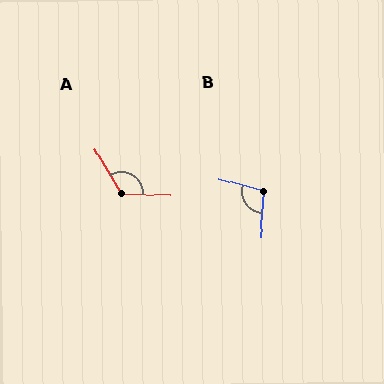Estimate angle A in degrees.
Approximately 124 degrees.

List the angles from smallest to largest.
B (101°), A (124°).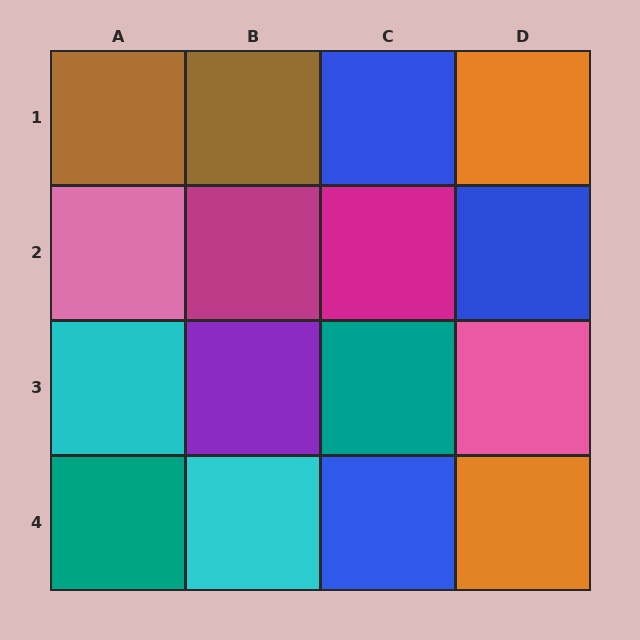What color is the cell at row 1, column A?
Brown.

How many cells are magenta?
2 cells are magenta.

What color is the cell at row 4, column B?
Cyan.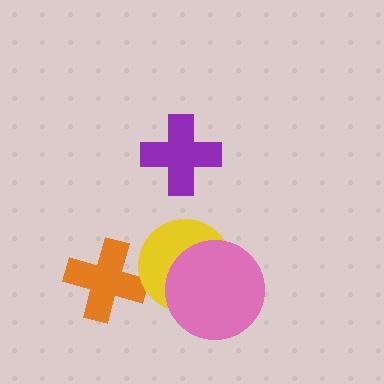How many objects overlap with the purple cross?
0 objects overlap with the purple cross.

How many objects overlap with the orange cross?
0 objects overlap with the orange cross.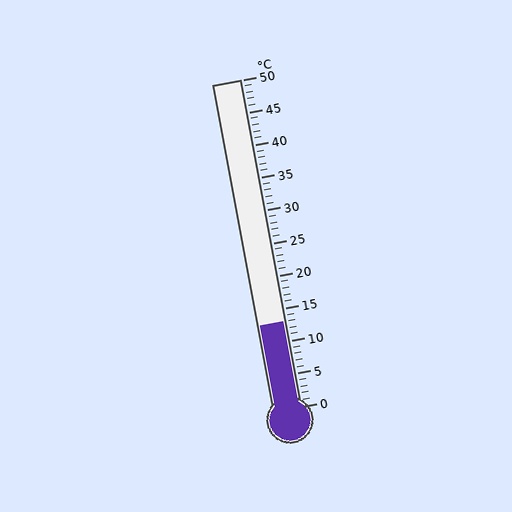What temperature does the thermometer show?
The thermometer shows approximately 13°C.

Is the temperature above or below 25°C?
The temperature is below 25°C.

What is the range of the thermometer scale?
The thermometer scale ranges from 0°C to 50°C.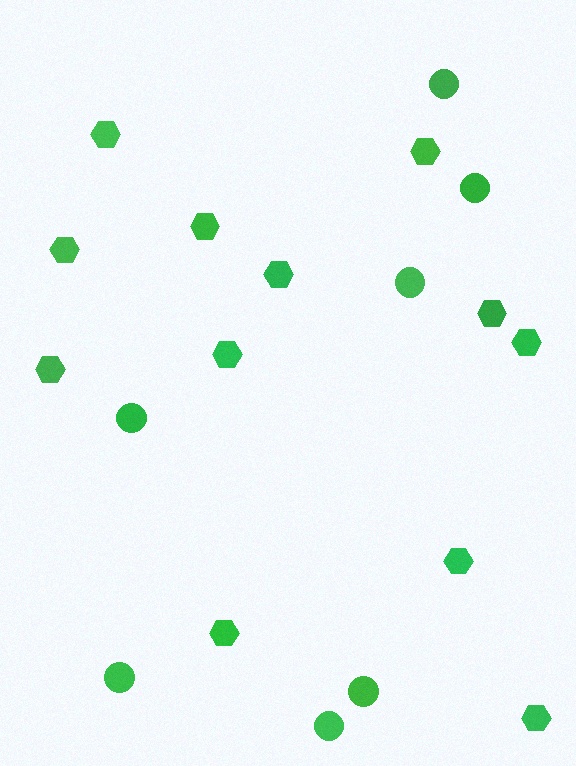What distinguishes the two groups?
There are 2 groups: one group of circles (7) and one group of hexagons (12).